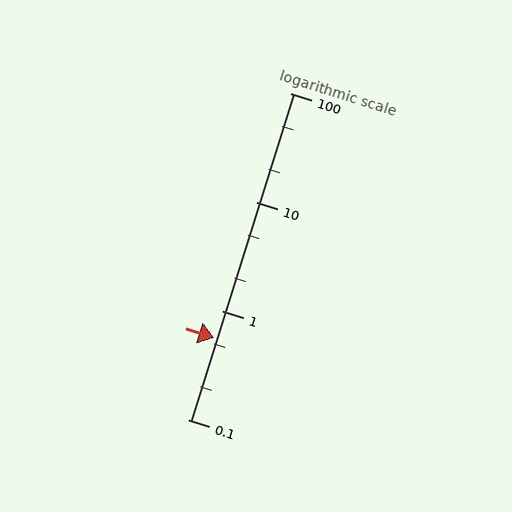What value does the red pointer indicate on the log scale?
The pointer indicates approximately 0.56.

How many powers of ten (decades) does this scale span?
The scale spans 3 decades, from 0.1 to 100.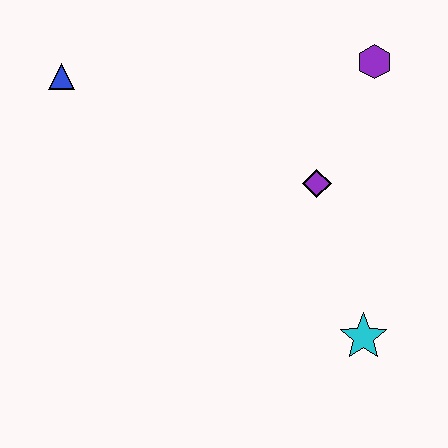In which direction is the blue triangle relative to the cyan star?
The blue triangle is to the left of the cyan star.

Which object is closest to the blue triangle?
The purple diamond is closest to the blue triangle.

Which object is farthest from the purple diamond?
The blue triangle is farthest from the purple diamond.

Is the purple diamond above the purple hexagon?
No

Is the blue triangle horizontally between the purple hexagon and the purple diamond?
No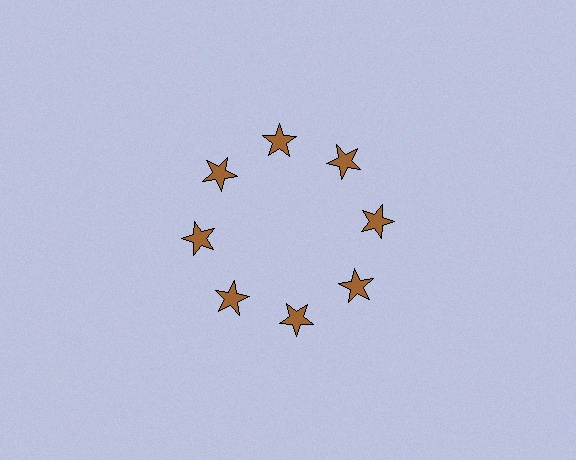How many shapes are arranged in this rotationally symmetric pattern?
There are 8 shapes, arranged in 8 groups of 1.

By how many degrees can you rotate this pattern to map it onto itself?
The pattern maps onto itself every 45 degrees of rotation.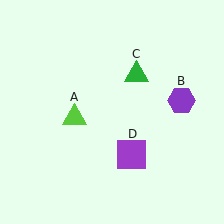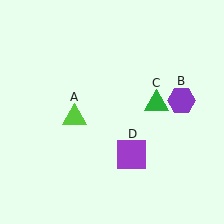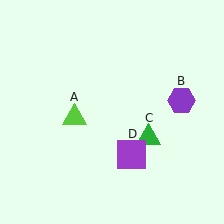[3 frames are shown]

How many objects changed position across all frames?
1 object changed position: green triangle (object C).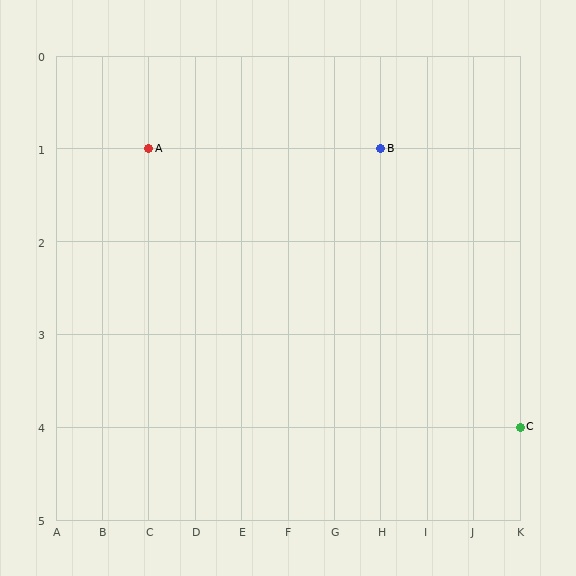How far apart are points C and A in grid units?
Points C and A are 8 columns and 3 rows apart (about 8.5 grid units diagonally).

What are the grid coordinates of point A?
Point A is at grid coordinates (C, 1).